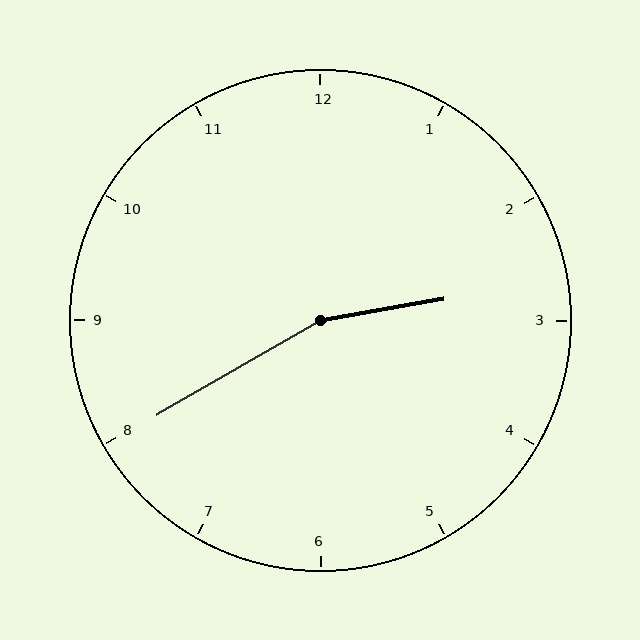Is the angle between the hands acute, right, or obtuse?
It is obtuse.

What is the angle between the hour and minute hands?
Approximately 160 degrees.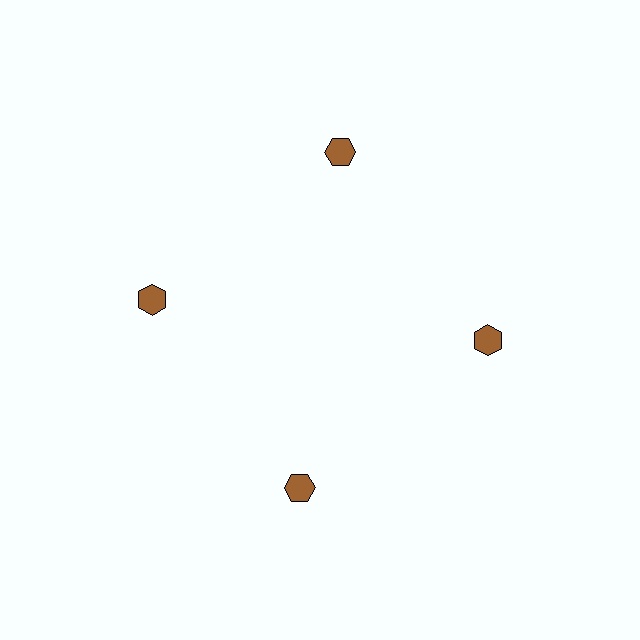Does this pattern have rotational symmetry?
Yes, this pattern has 4-fold rotational symmetry. It looks the same after rotating 90 degrees around the center.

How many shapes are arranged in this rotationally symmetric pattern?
There are 4 shapes, arranged in 4 groups of 1.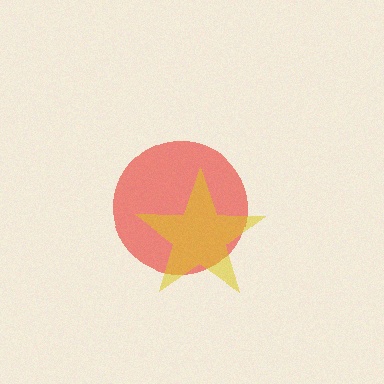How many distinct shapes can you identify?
There are 2 distinct shapes: a red circle, a yellow star.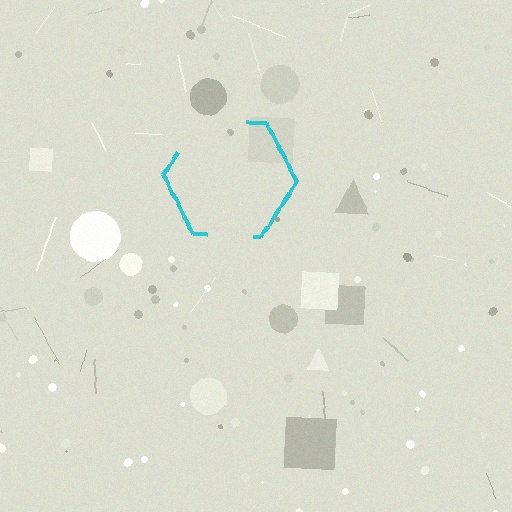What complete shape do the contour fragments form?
The contour fragments form a hexagon.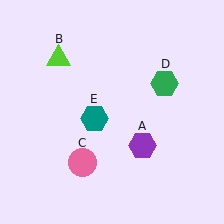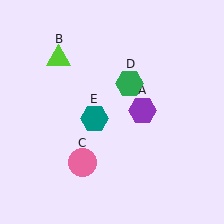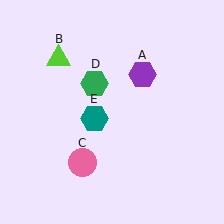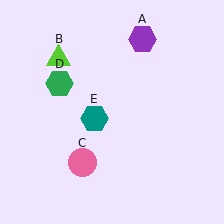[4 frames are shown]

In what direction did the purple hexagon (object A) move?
The purple hexagon (object A) moved up.